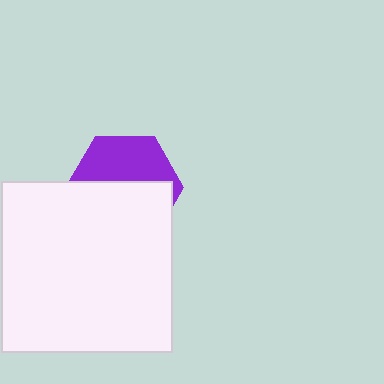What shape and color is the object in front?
The object in front is a white square.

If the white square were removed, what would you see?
You would see the complete purple hexagon.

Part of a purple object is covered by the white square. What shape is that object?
It is a hexagon.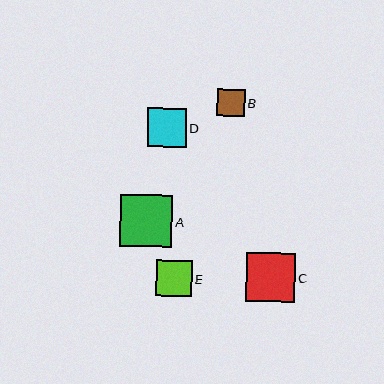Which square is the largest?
Square A is the largest with a size of approximately 53 pixels.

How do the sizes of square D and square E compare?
Square D and square E are approximately the same size.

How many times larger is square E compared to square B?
Square E is approximately 1.3 times the size of square B.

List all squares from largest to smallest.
From largest to smallest: A, C, D, E, B.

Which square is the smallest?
Square B is the smallest with a size of approximately 27 pixels.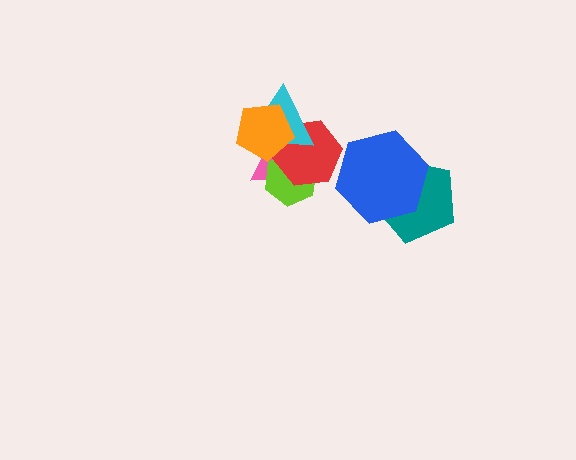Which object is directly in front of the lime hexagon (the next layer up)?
The red hexagon is directly in front of the lime hexagon.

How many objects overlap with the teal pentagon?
1 object overlaps with the teal pentagon.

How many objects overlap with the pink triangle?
4 objects overlap with the pink triangle.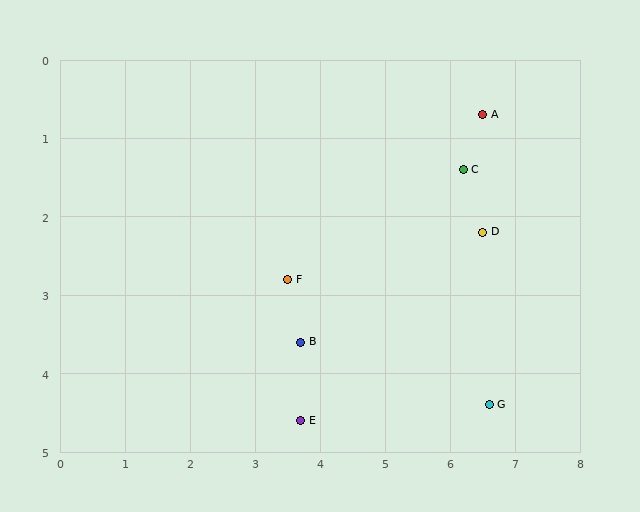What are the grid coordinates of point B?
Point B is at approximately (3.7, 3.6).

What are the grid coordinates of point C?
Point C is at approximately (6.2, 1.4).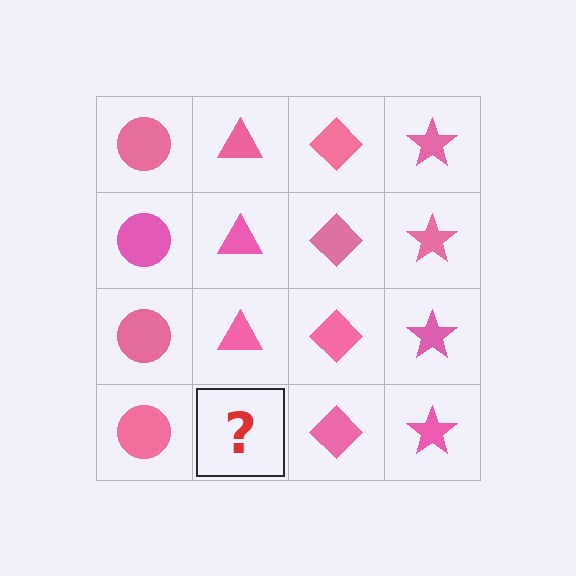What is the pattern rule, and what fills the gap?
The rule is that each column has a consistent shape. The gap should be filled with a pink triangle.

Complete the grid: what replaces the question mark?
The question mark should be replaced with a pink triangle.